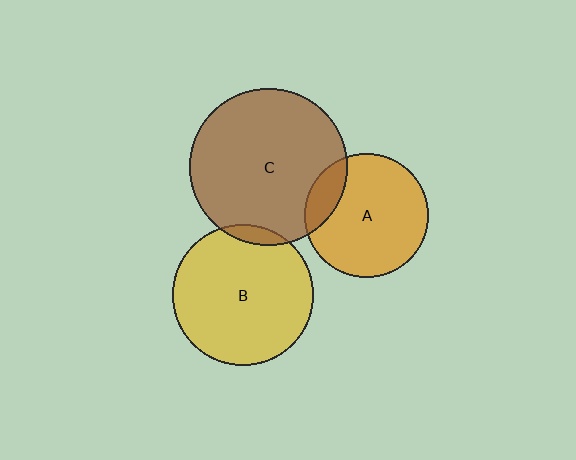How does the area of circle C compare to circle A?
Approximately 1.6 times.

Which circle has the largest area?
Circle C (brown).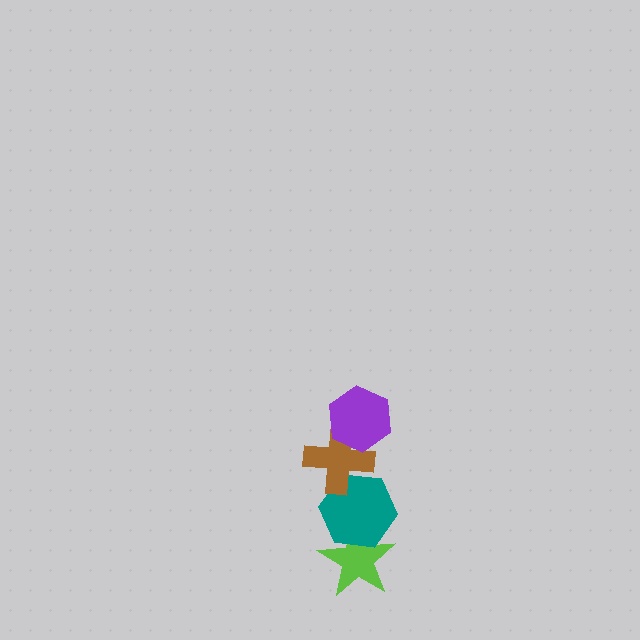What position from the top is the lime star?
The lime star is 4th from the top.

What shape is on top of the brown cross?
The purple hexagon is on top of the brown cross.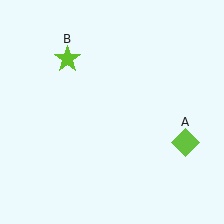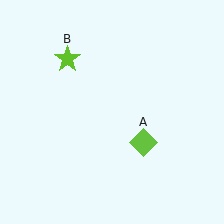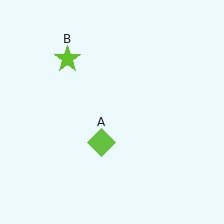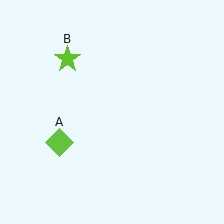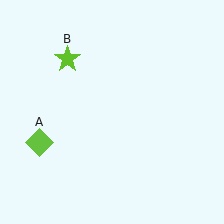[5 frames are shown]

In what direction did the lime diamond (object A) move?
The lime diamond (object A) moved left.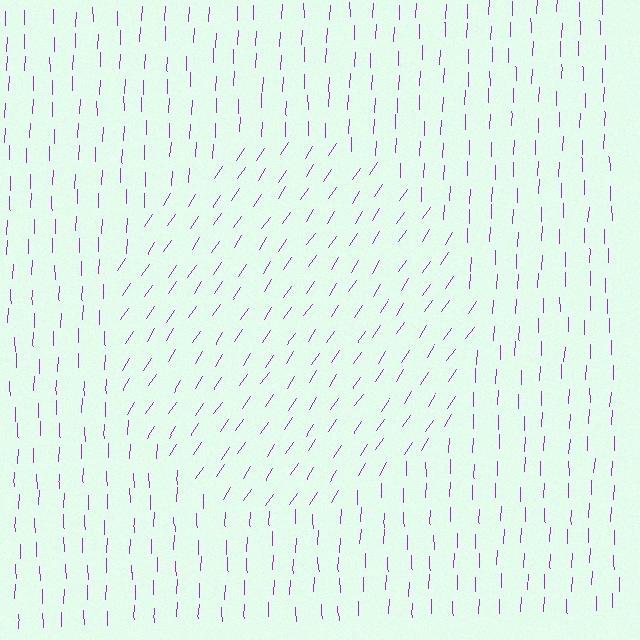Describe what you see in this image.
The image is filled with small purple line segments. A circle region in the image has lines oriented differently from the surrounding lines, creating a visible texture boundary.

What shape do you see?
I see a circle.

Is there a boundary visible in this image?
Yes, there is a texture boundary formed by a change in line orientation.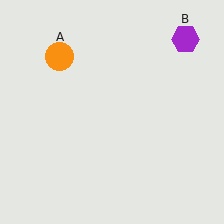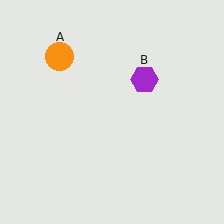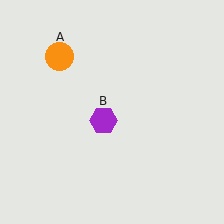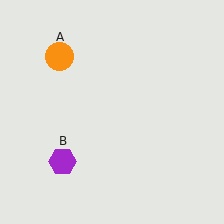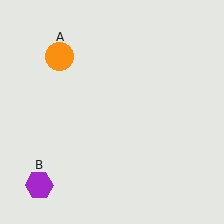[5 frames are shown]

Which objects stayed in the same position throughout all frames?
Orange circle (object A) remained stationary.